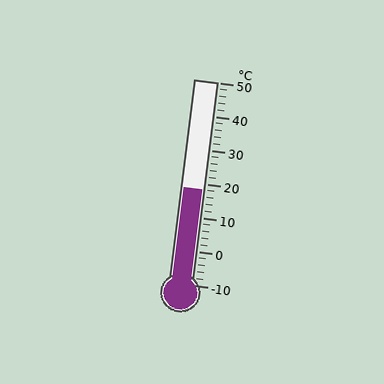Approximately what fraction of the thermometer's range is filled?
The thermometer is filled to approximately 45% of its range.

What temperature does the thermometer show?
The thermometer shows approximately 18°C.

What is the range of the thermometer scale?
The thermometer scale ranges from -10°C to 50°C.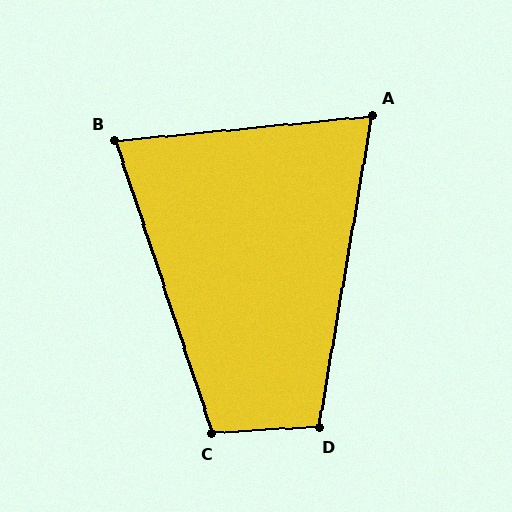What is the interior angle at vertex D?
Approximately 103 degrees (obtuse).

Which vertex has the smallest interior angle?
A, at approximately 75 degrees.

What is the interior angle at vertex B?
Approximately 77 degrees (acute).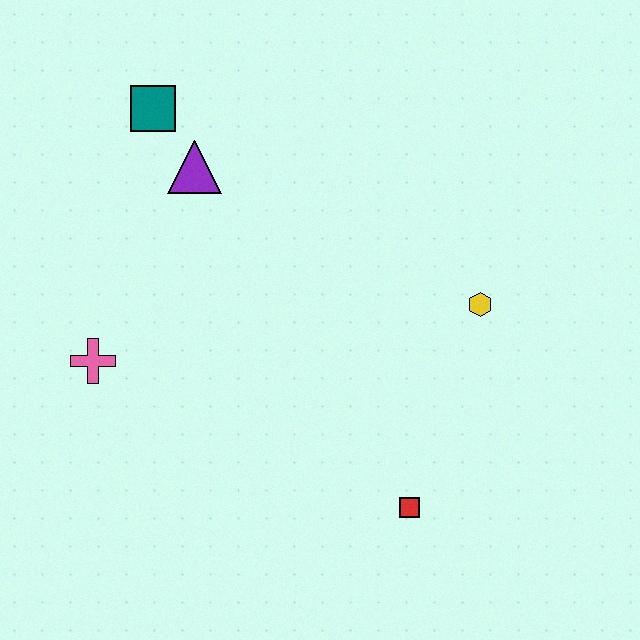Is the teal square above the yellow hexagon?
Yes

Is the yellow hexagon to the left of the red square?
No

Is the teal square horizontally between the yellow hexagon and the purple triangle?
No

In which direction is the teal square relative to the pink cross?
The teal square is above the pink cross.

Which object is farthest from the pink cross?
The yellow hexagon is farthest from the pink cross.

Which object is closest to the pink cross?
The purple triangle is closest to the pink cross.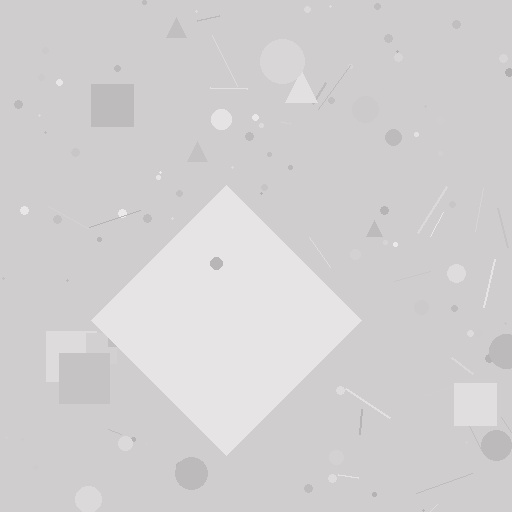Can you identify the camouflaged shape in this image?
The camouflaged shape is a diamond.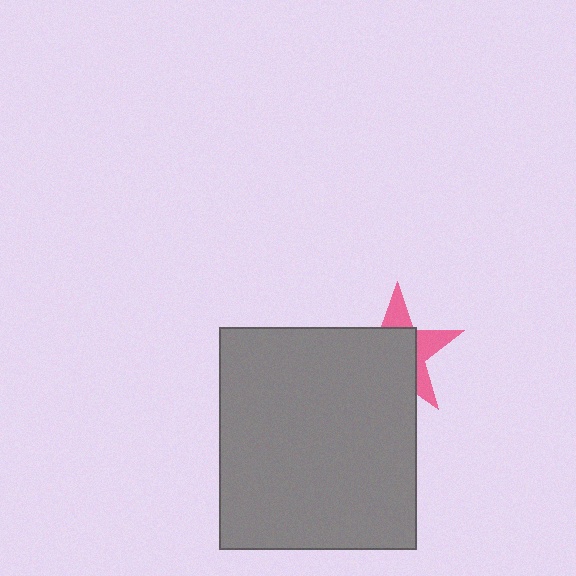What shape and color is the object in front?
The object in front is a gray rectangle.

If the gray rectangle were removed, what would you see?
You would see the complete pink star.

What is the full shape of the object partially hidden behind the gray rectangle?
The partially hidden object is a pink star.